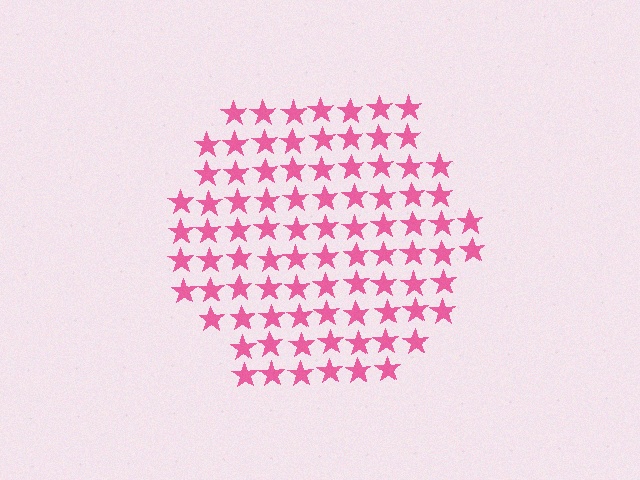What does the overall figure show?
The overall figure shows a hexagon.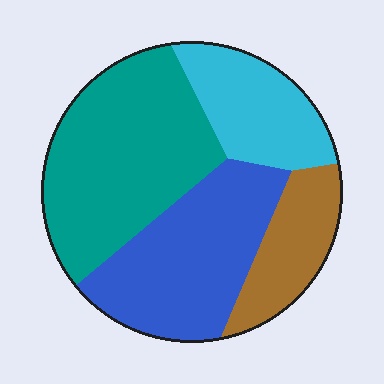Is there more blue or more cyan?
Blue.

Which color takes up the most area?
Teal, at roughly 35%.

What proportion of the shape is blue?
Blue covers about 30% of the shape.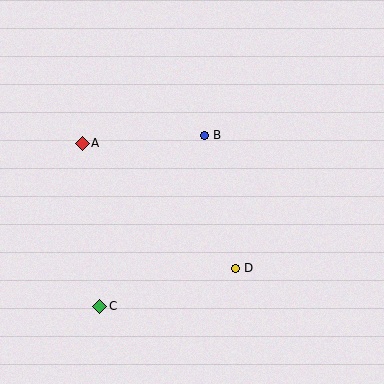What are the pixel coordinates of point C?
Point C is at (100, 306).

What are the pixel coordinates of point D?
Point D is at (235, 268).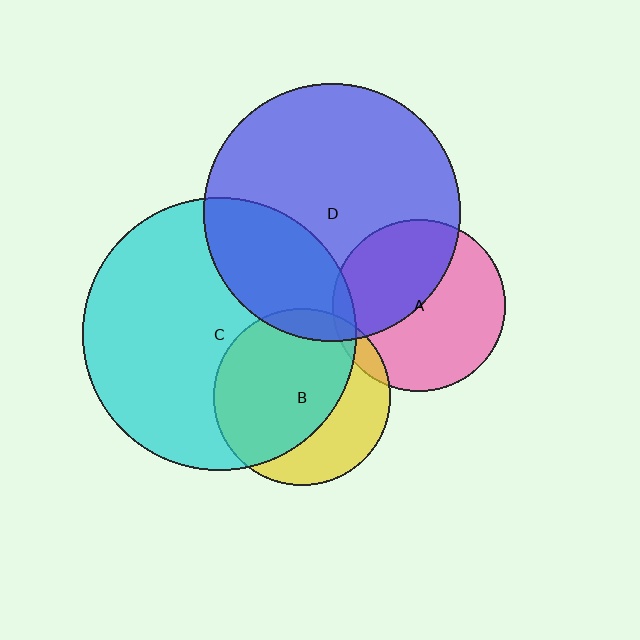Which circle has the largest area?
Circle C (cyan).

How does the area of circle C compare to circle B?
Approximately 2.4 times.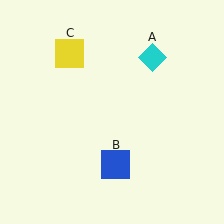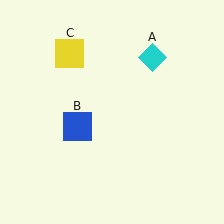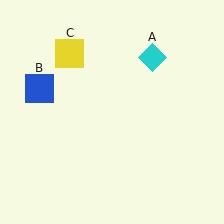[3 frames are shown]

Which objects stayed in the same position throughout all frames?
Cyan diamond (object A) and yellow square (object C) remained stationary.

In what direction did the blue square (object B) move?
The blue square (object B) moved up and to the left.